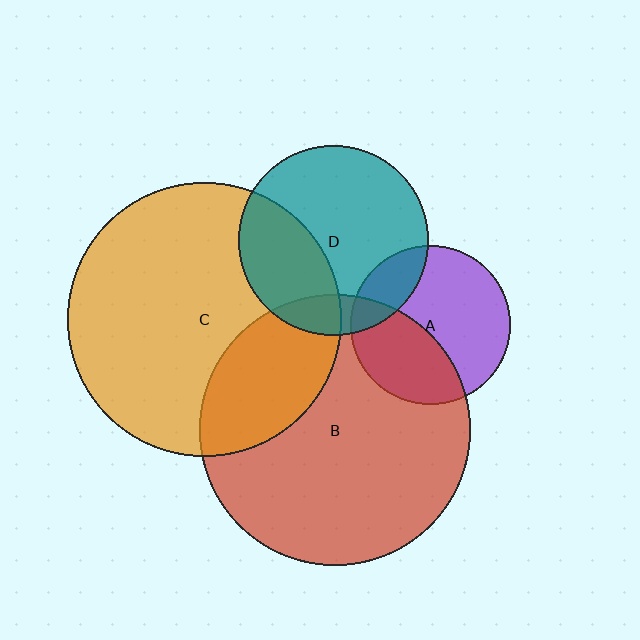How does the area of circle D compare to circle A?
Approximately 1.4 times.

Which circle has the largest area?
Circle C (orange).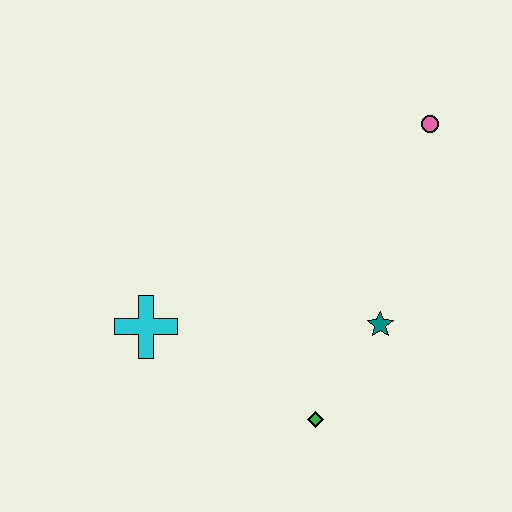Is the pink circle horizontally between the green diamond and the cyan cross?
No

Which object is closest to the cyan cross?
The green diamond is closest to the cyan cross.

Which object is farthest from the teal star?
The cyan cross is farthest from the teal star.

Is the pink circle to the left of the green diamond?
No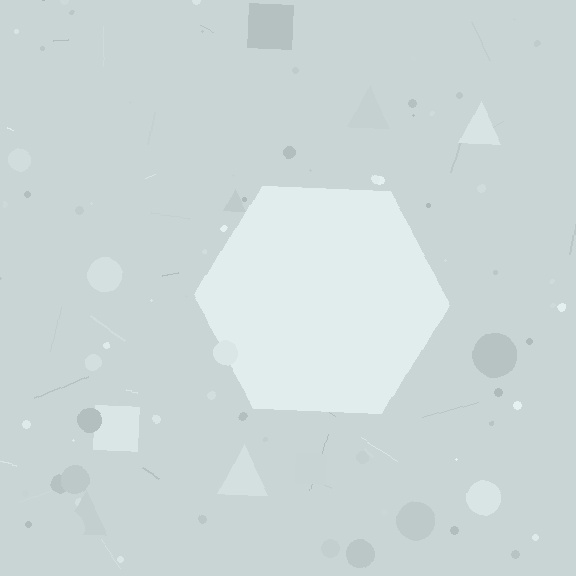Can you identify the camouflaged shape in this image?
The camouflaged shape is a hexagon.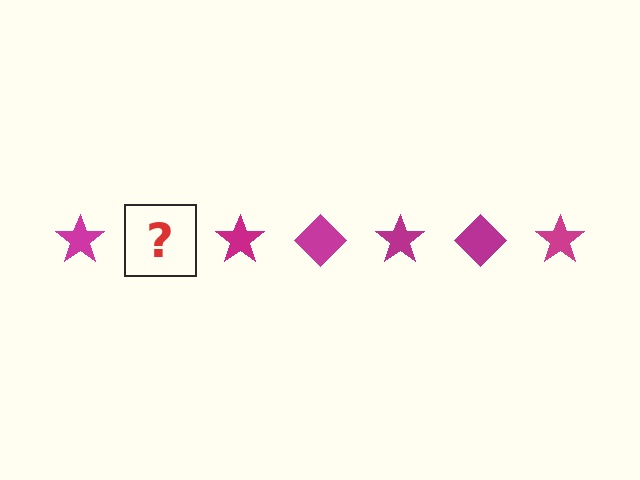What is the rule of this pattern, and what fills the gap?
The rule is that the pattern cycles through star, diamond shapes in magenta. The gap should be filled with a magenta diamond.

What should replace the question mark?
The question mark should be replaced with a magenta diamond.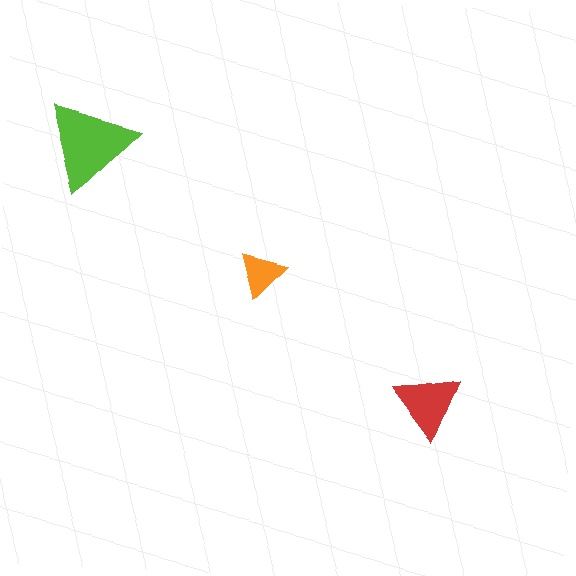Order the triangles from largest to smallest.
the lime one, the red one, the orange one.